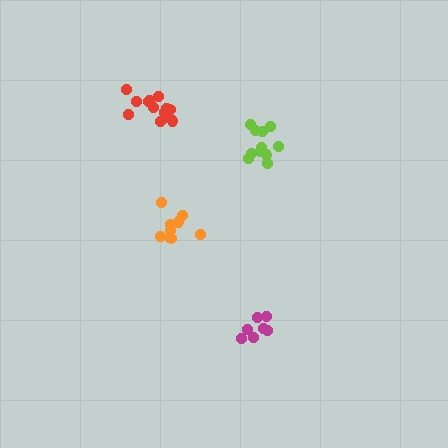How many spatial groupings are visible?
There are 4 spatial groupings.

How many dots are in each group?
Group 1: 8 dots, Group 2: 7 dots, Group 3: 11 dots, Group 4: 13 dots (39 total).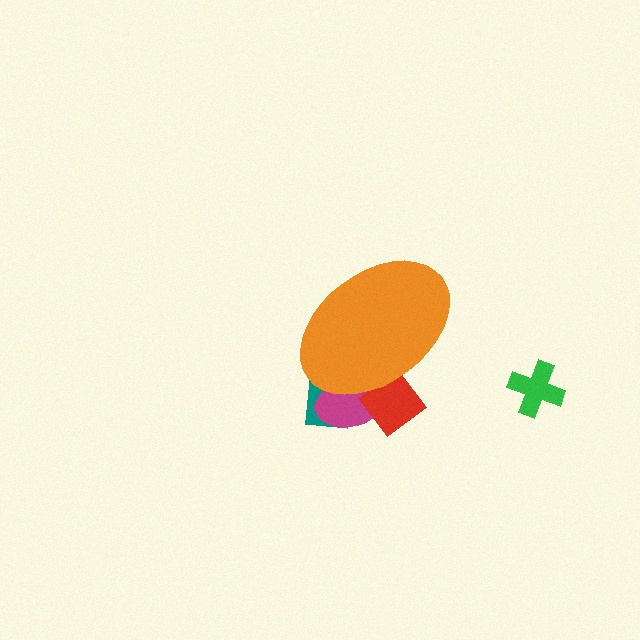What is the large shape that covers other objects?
An orange ellipse.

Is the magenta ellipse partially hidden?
Yes, the magenta ellipse is partially hidden behind the orange ellipse.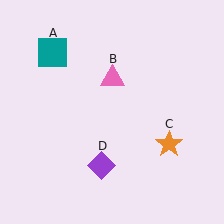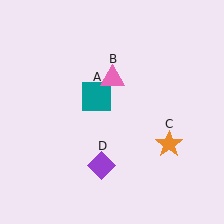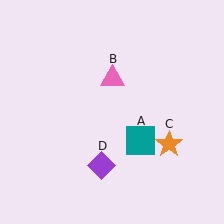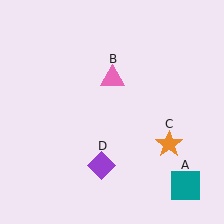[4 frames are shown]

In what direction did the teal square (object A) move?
The teal square (object A) moved down and to the right.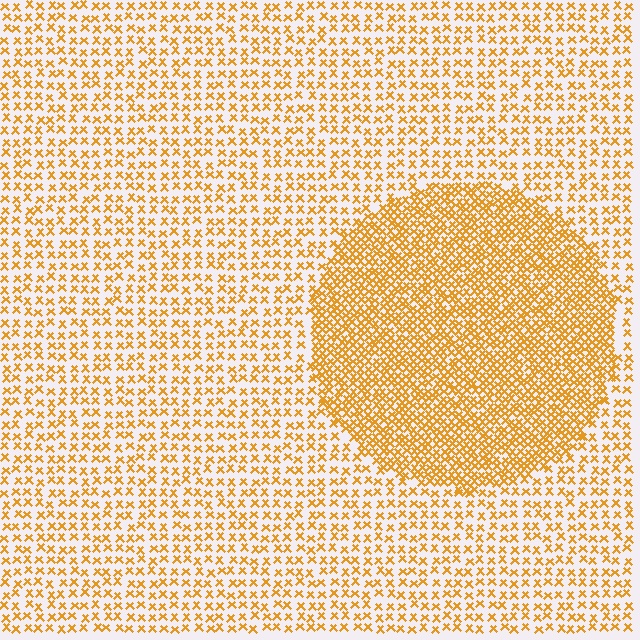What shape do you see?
I see a circle.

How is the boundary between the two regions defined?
The boundary is defined by a change in element density (approximately 2.2x ratio). All elements are the same color, size, and shape.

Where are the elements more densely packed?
The elements are more densely packed inside the circle boundary.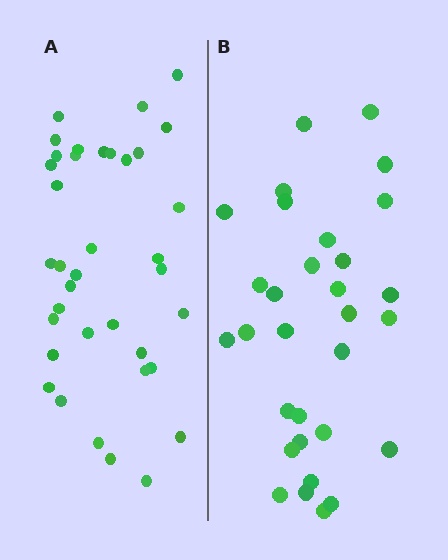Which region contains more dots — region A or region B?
Region A (the left region) has more dots.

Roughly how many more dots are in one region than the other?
Region A has about 6 more dots than region B.